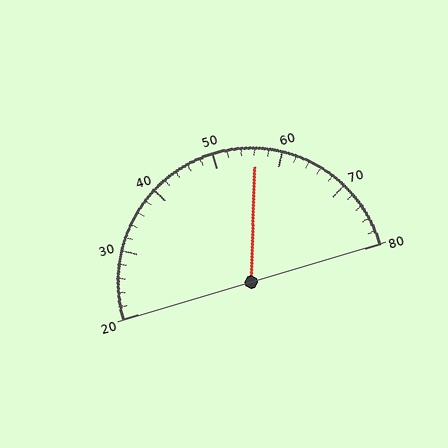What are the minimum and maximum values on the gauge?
The gauge ranges from 20 to 80.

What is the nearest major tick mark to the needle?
The nearest major tick mark is 60.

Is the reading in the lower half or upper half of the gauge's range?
The reading is in the upper half of the range (20 to 80).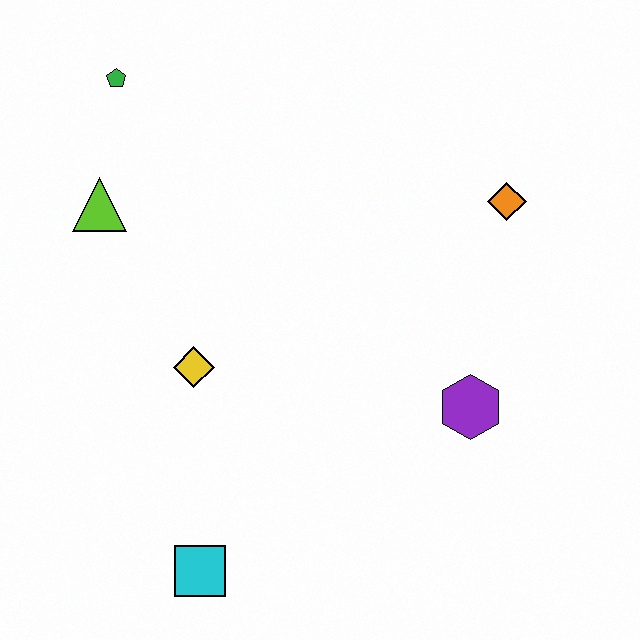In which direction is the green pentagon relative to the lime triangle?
The green pentagon is above the lime triangle.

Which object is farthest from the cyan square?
The green pentagon is farthest from the cyan square.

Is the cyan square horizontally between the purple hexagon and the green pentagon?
Yes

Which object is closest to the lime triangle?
The green pentagon is closest to the lime triangle.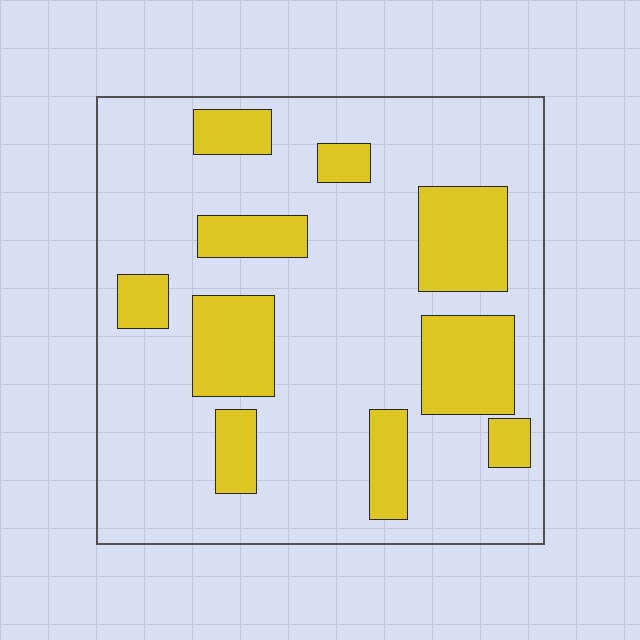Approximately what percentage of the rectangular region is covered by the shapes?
Approximately 25%.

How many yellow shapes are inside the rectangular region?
10.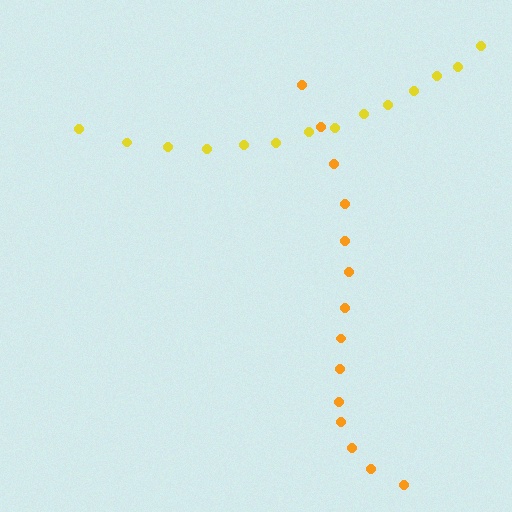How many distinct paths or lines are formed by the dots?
There are 2 distinct paths.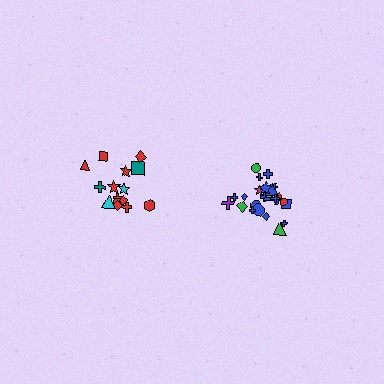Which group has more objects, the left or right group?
The right group.